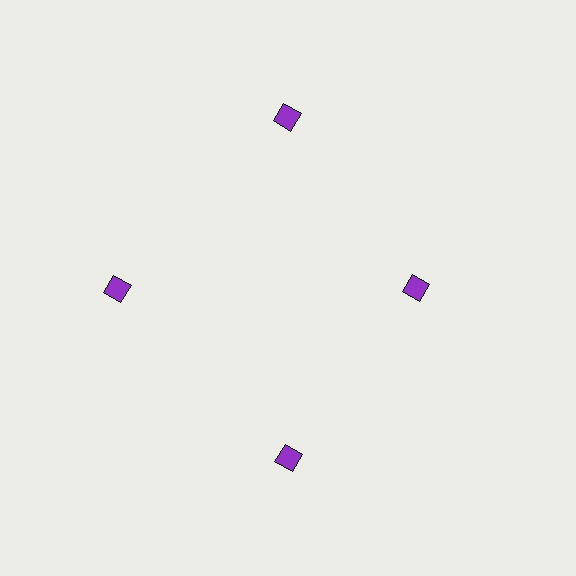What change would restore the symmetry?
The symmetry would be restored by moving it outward, back onto the ring so that all 4 diamonds sit at equal angles and equal distance from the center.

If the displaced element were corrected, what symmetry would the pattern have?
It would have 4-fold rotational symmetry — the pattern would map onto itself every 90 degrees.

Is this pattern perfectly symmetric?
No. The 4 purple diamonds are arranged in a ring, but one element near the 3 o'clock position is pulled inward toward the center, breaking the 4-fold rotational symmetry.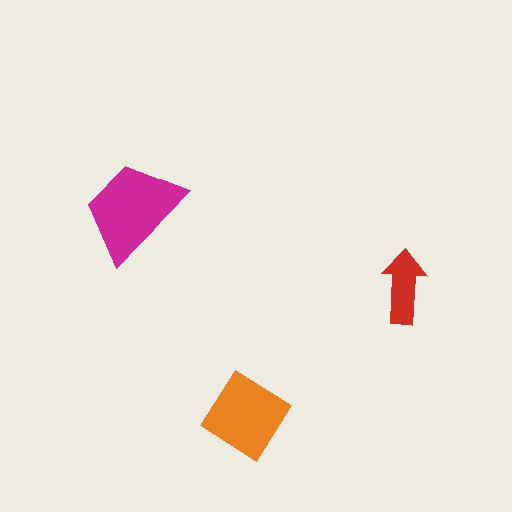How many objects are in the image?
There are 3 objects in the image.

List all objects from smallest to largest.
The red arrow, the orange diamond, the magenta trapezoid.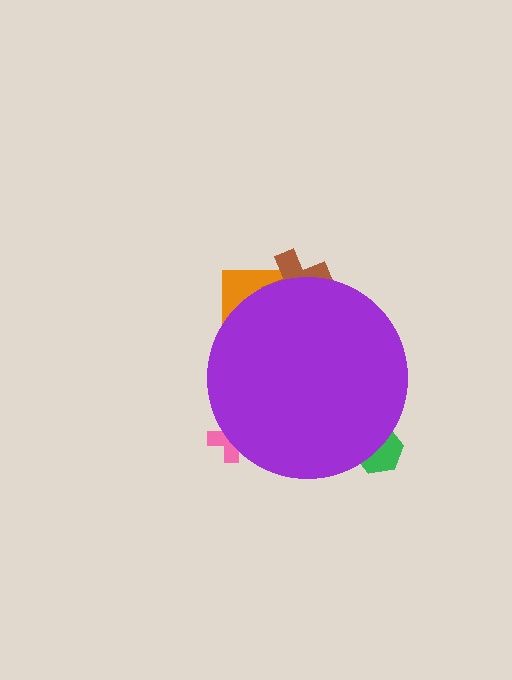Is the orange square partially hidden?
Yes, the orange square is partially hidden behind the purple circle.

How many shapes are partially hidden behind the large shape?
4 shapes are partially hidden.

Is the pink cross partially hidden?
Yes, the pink cross is partially hidden behind the purple circle.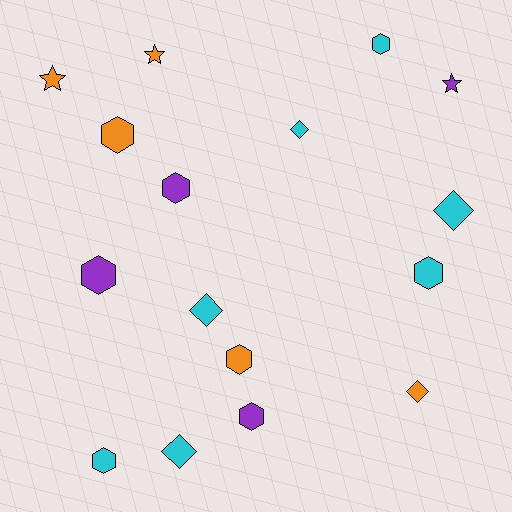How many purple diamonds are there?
There are no purple diamonds.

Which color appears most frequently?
Cyan, with 7 objects.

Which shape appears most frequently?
Hexagon, with 8 objects.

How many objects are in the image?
There are 16 objects.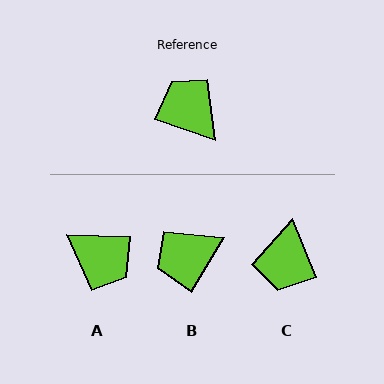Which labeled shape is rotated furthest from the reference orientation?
A, about 163 degrees away.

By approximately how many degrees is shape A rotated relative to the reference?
Approximately 163 degrees clockwise.